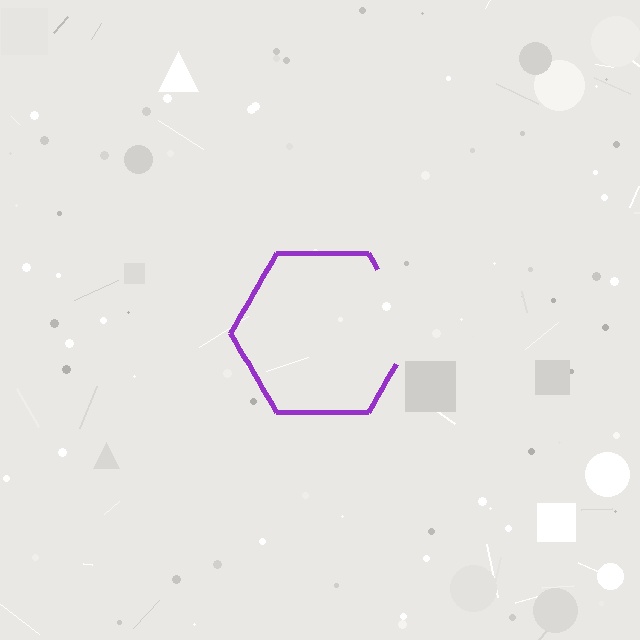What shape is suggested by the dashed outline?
The dashed outline suggests a hexagon.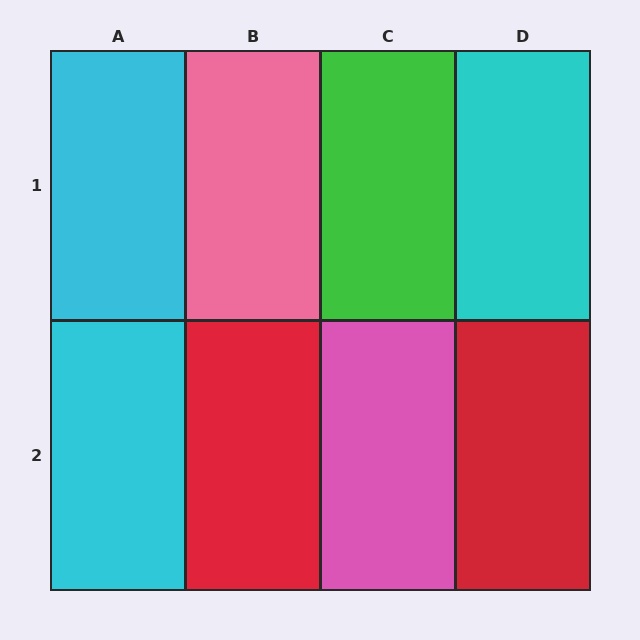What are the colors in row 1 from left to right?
Cyan, pink, green, cyan.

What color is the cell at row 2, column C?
Pink.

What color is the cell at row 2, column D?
Red.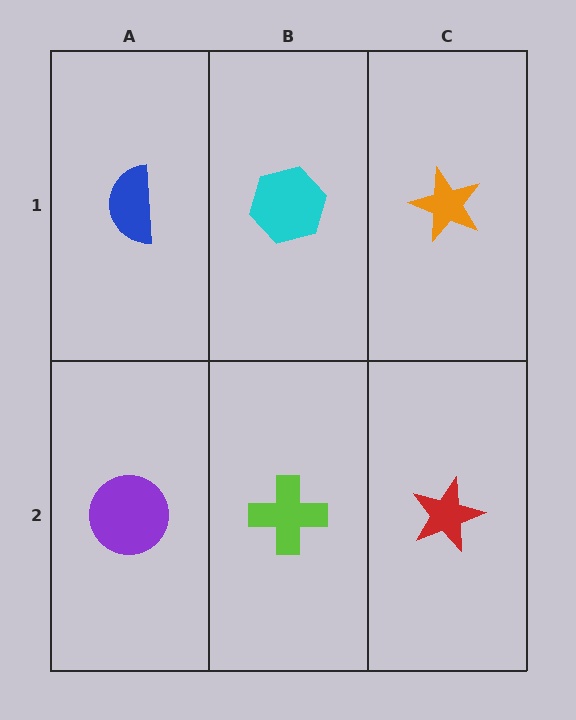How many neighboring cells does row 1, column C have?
2.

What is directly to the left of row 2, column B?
A purple circle.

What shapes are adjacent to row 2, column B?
A cyan hexagon (row 1, column B), a purple circle (row 2, column A), a red star (row 2, column C).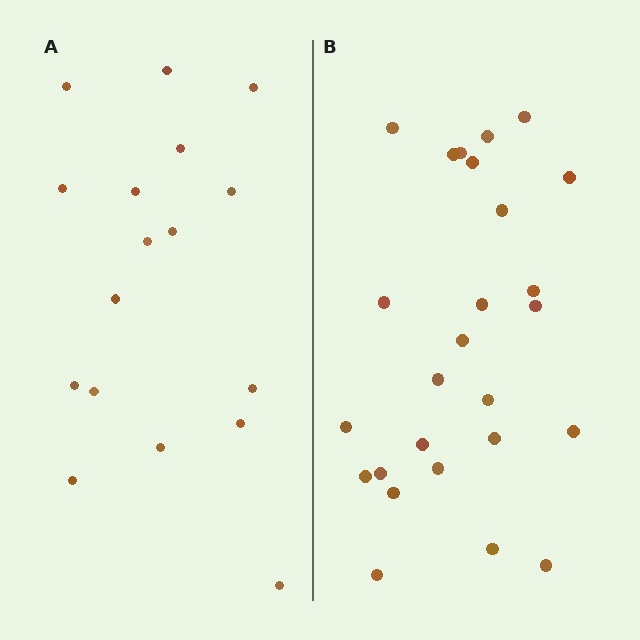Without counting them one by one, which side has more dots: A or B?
Region B (the right region) has more dots.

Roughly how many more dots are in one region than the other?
Region B has roughly 8 or so more dots than region A.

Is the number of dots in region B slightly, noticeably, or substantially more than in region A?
Region B has substantially more. The ratio is roughly 1.5 to 1.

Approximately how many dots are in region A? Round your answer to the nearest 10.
About 20 dots. (The exact count is 17, which rounds to 20.)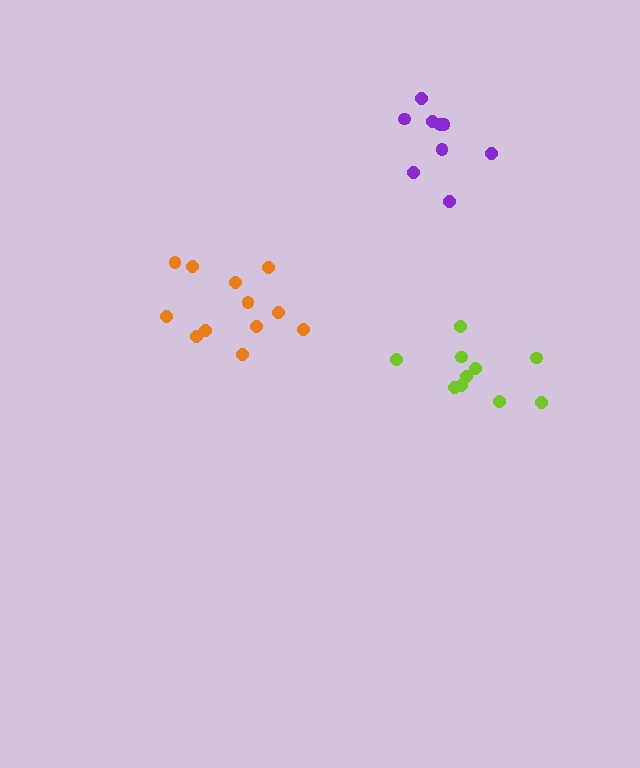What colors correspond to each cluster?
The clusters are colored: orange, lime, purple.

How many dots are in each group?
Group 1: 12 dots, Group 2: 10 dots, Group 3: 9 dots (31 total).